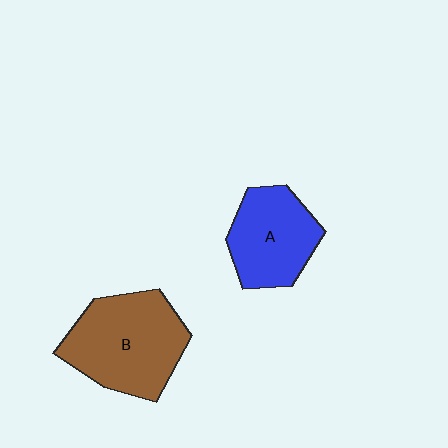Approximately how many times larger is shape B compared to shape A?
Approximately 1.4 times.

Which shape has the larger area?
Shape B (brown).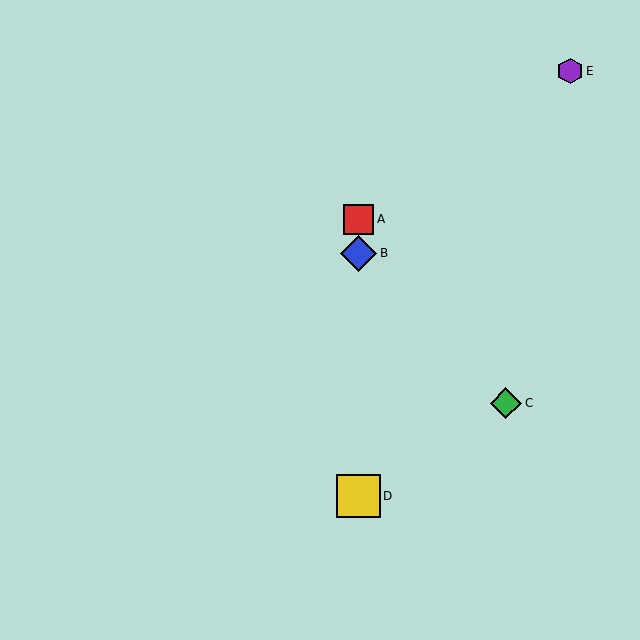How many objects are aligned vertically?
3 objects (A, B, D) are aligned vertically.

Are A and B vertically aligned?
Yes, both are at x≈359.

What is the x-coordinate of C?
Object C is at x≈506.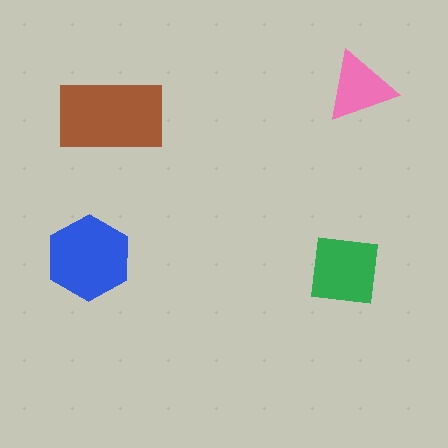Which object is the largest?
The brown rectangle.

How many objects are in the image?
There are 4 objects in the image.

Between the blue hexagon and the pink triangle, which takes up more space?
The blue hexagon.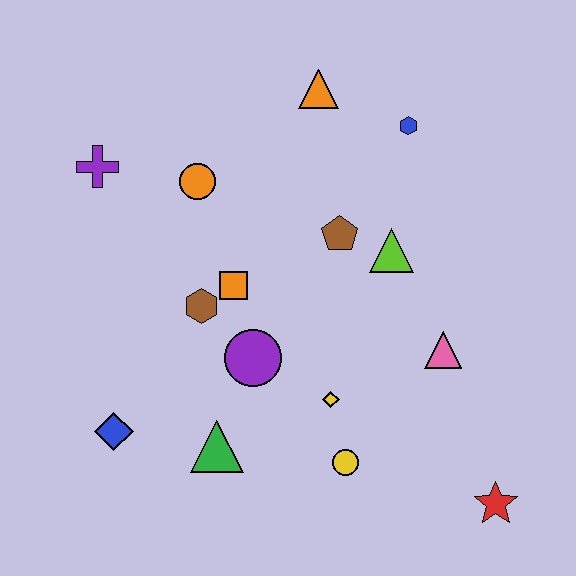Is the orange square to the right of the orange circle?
Yes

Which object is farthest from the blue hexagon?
The blue diamond is farthest from the blue hexagon.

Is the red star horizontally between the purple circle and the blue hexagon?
No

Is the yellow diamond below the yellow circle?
No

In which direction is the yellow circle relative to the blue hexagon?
The yellow circle is below the blue hexagon.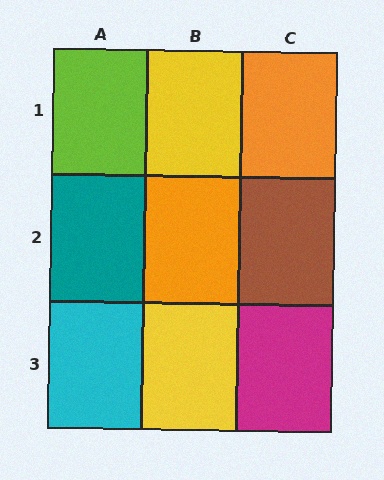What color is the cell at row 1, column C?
Orange.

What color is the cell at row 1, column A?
Lime.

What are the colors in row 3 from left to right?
Cyan, yellow, magenta.